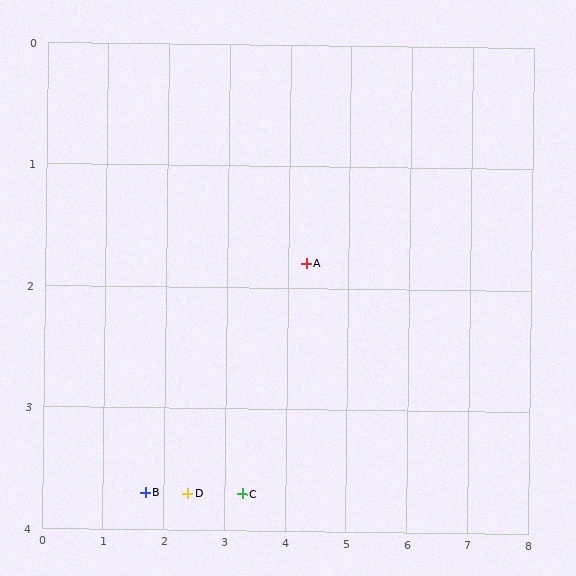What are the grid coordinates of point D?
Point D is at approximately (2.4, 3.7).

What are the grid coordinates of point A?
Point A is at approximately (4.3, 1.8).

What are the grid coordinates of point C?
Point C is at approximately (3.3, 3.7).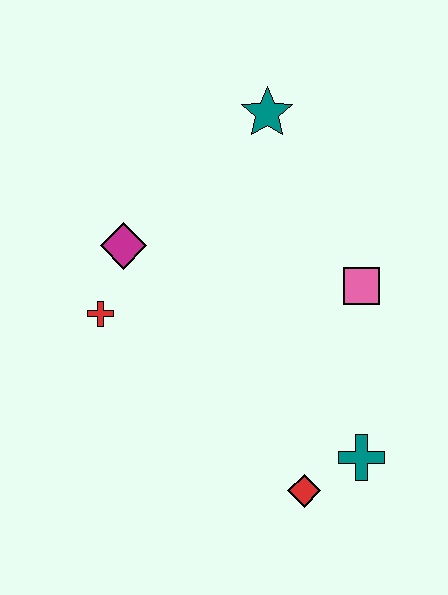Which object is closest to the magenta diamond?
The red cross is closest to the magenta diamond.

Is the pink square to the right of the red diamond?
Yes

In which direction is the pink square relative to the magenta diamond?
The pink square is to the right of the magenta diamond.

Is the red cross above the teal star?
No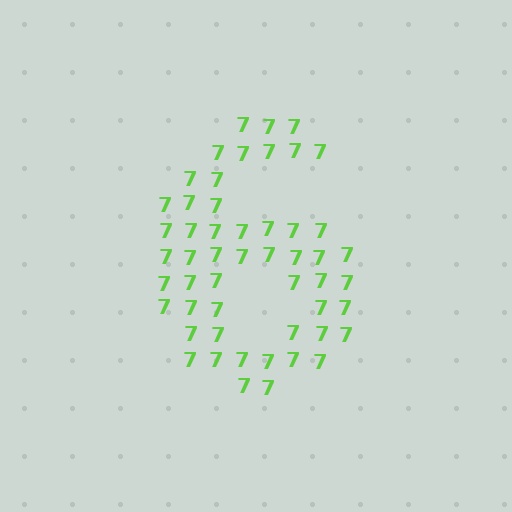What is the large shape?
The large shape is the digit 6.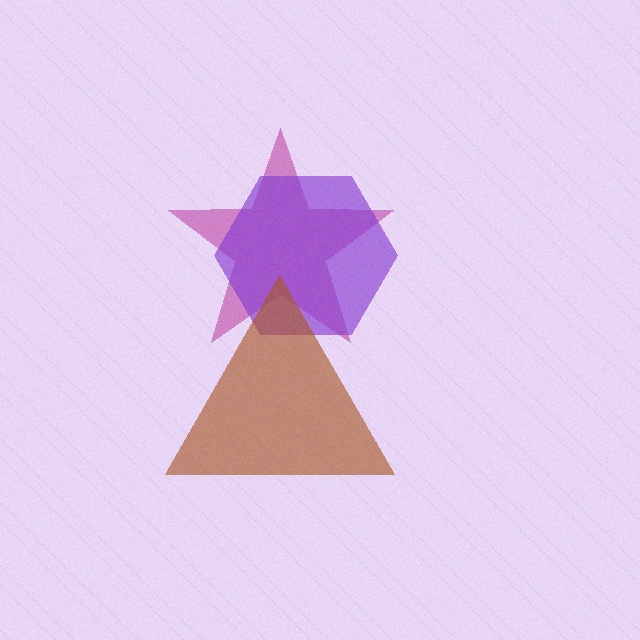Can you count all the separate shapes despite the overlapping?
Yes, there are 3 separate shapes.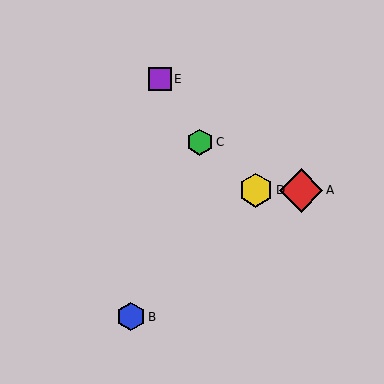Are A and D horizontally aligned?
Yes, both are at y≈190.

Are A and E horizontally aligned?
No, A is at y≈190 and E is at y≈79.